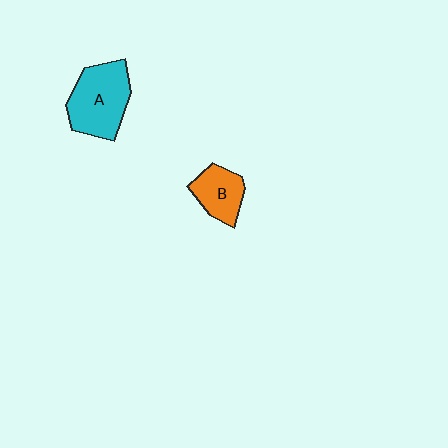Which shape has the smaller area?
Shape B (orange).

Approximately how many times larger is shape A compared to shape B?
Approximately 1.7 times.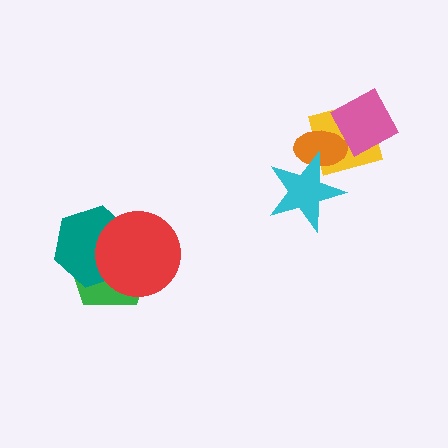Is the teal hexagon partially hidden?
Yes, it is partially covered by another shape.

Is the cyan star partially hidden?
No, no other shape covers it.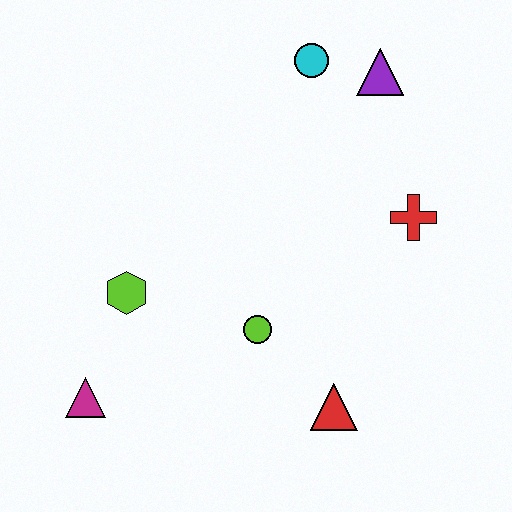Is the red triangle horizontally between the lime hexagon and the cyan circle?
No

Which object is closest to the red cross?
The purple triangle is closest to the red cross.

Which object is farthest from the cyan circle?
The magenta triangle is farthest from the cyan circle.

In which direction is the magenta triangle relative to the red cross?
The magenta triangle is to the left of the red cross.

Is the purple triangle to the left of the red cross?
Yes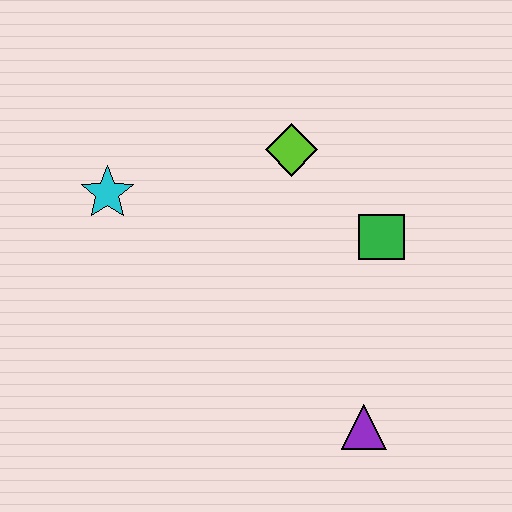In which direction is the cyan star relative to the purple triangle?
The cyan star is to the left of the purple triangle.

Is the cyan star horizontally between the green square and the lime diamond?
No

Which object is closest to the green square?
The lime diamond is closest to the green square.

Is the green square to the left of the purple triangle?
No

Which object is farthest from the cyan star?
The purple triangle is farthest from the cyan star.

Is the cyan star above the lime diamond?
No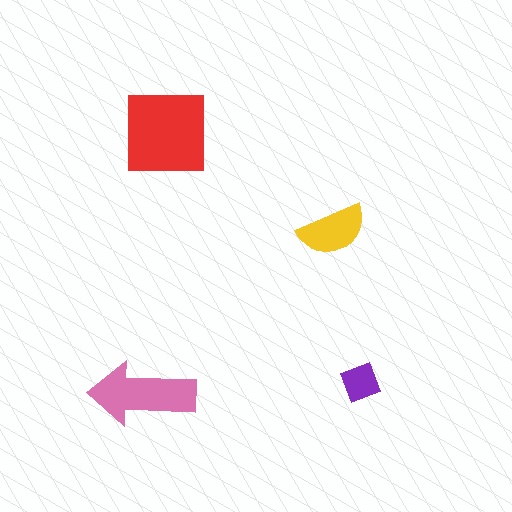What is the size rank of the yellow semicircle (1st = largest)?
3rd.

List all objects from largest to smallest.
The red square, the pink arrow, the yellow semicircle, the purple diamond.